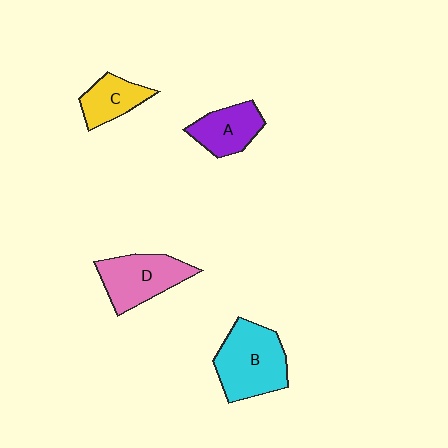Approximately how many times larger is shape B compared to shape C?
Approximately 1.8 times.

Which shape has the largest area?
Shape B (cyan).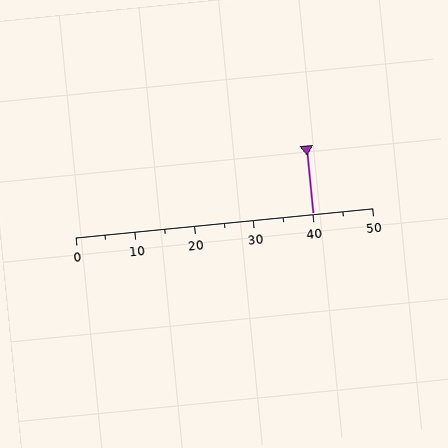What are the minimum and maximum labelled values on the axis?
The axis runs from 0 to 50.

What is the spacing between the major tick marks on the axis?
The major ticks are spaced 10 apart.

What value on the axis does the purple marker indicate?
The marker indicates approximately 40.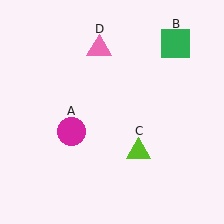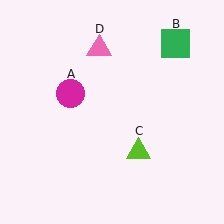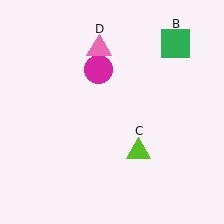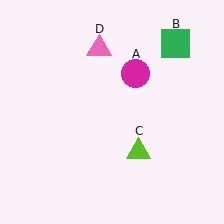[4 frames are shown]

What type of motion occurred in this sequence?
The magenta circle (object A) rotated clockwise around the center of the scene.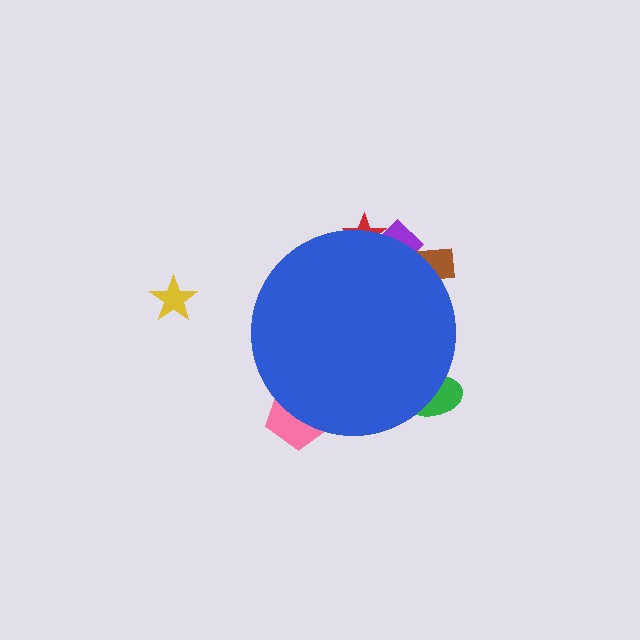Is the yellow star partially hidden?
No, the yellow star is fully visible.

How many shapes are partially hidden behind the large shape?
5 shapes are partially hidden.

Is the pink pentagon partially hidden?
Yes, the pink pentagon is partially hidden behind the blue circle.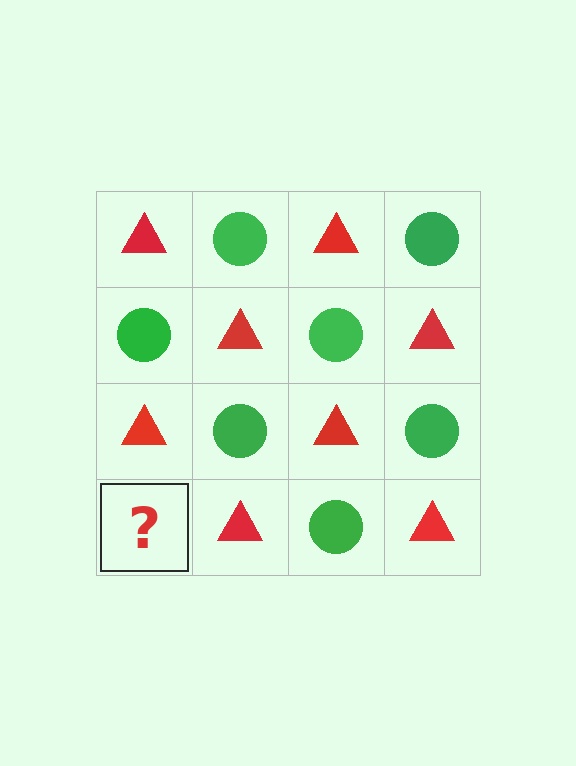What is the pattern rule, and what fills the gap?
The rule is that it alternates red triangle and green circle in a checkerboard pattern. The gap should be filled with a green circle.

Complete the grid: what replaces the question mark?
The question mark should be replaced with a green circle.